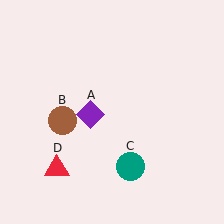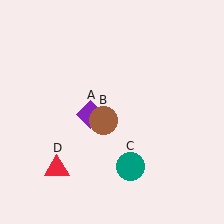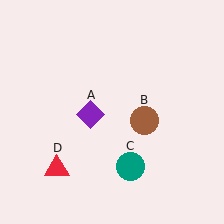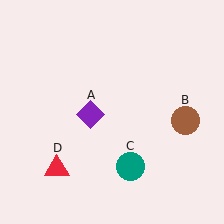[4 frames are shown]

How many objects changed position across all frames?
1 object changed position: brown circle (object B).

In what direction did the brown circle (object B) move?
The brown circle (object B) moved right.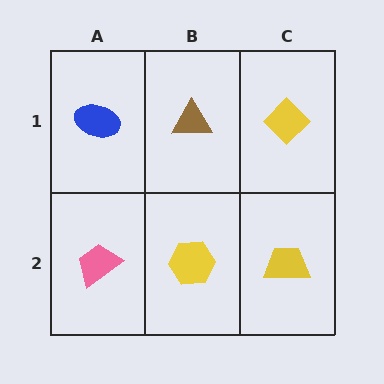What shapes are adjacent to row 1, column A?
A pink trapezoid (row 2, column A), a brown triangle (row 1, column B).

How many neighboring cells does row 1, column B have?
3.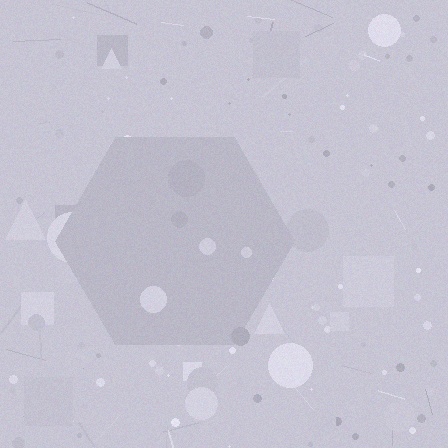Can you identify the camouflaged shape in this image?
The camouflaged shape is a hexagon.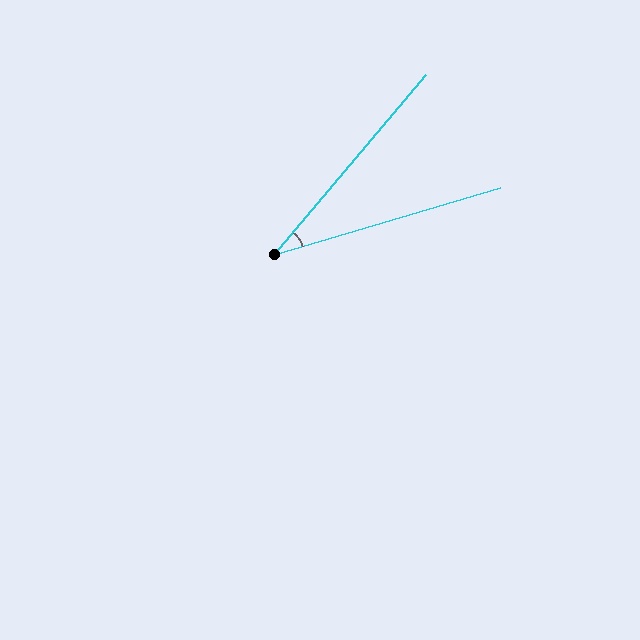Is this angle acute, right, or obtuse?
It is acute.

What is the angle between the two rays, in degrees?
Approximately 33 degrees.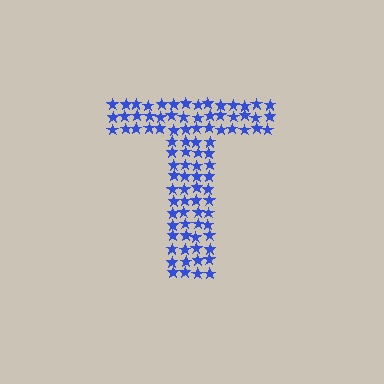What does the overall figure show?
The overall figure shows the letter T.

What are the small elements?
The small elements are stars.